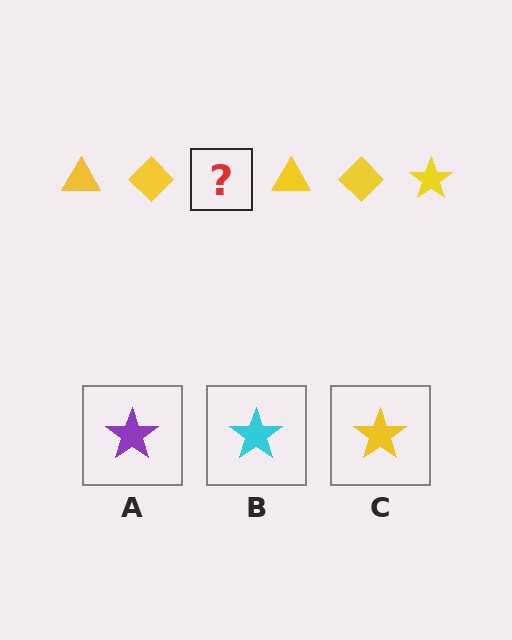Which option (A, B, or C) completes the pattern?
C.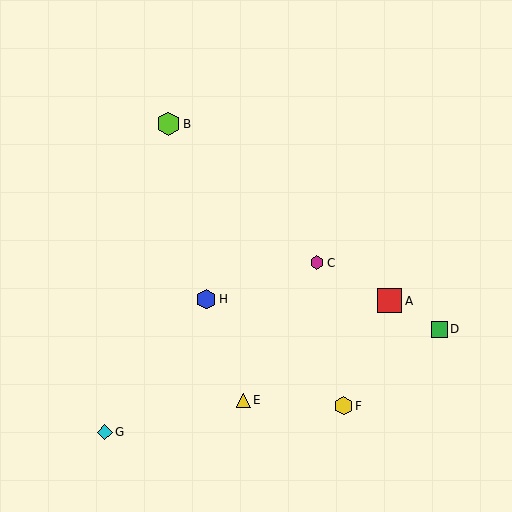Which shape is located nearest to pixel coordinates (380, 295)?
The red square (labeled A) at (390, 301) is nearest to that location.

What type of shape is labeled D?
Shape D is a green square.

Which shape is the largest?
The red square (labeled A) is the largest.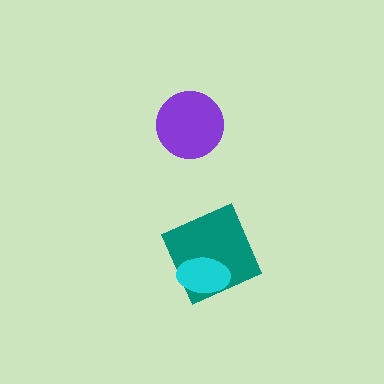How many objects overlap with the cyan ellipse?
1 object overlaps with the cyan ellipse.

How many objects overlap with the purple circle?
0 objects overlap with the purple circle.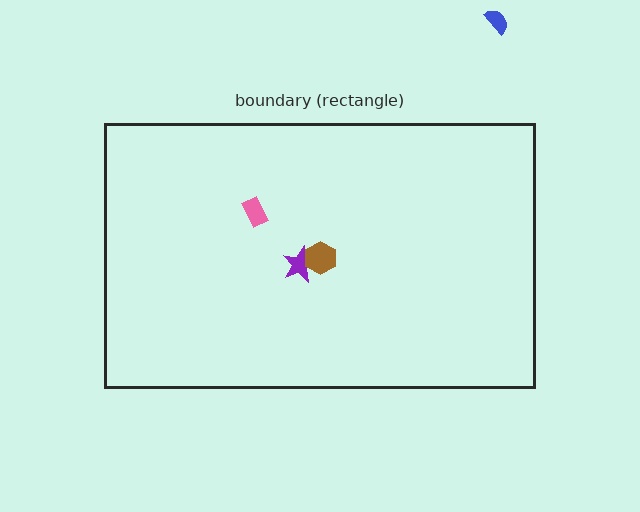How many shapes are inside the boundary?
3 inside, 1 outside.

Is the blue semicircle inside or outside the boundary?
Outside.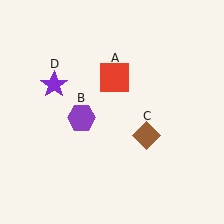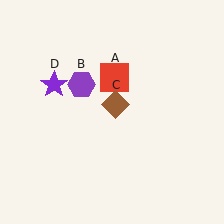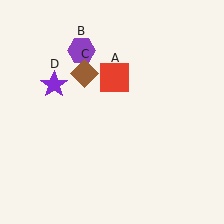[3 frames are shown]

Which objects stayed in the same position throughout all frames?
Red square (object A) and purple star (object D) remained stationary.